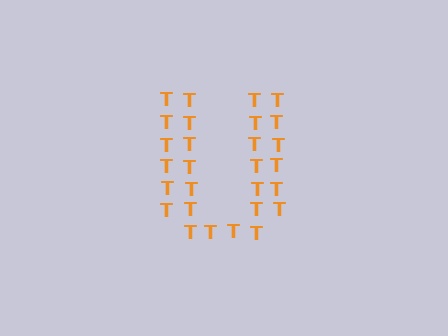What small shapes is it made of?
It is made of small letter T's.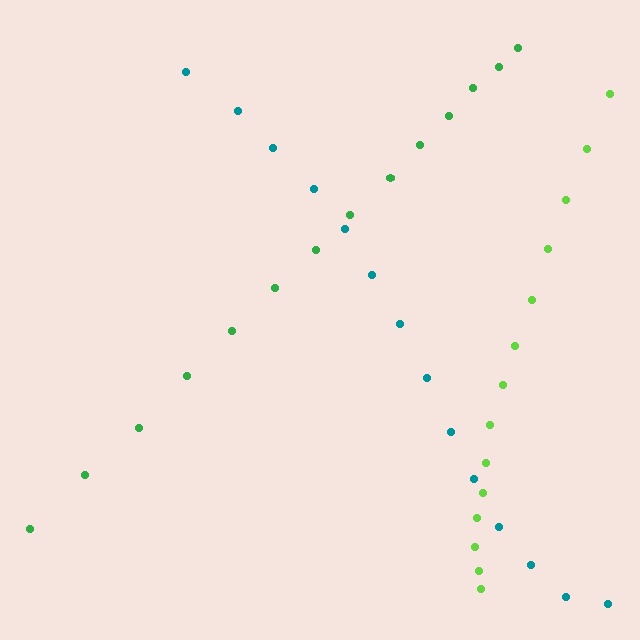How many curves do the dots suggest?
There are 3 distinct paths.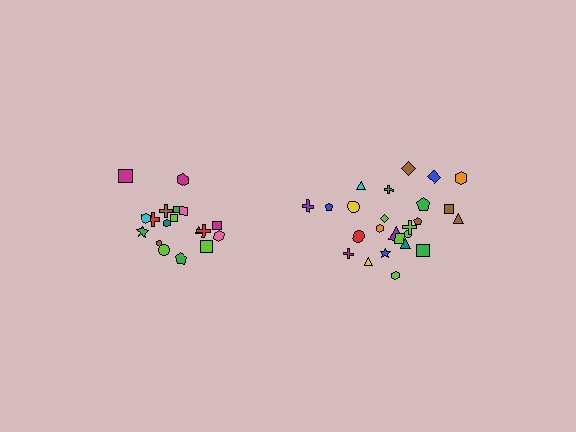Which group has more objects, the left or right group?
The right group.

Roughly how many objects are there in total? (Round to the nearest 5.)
Roughly 45 objects in total.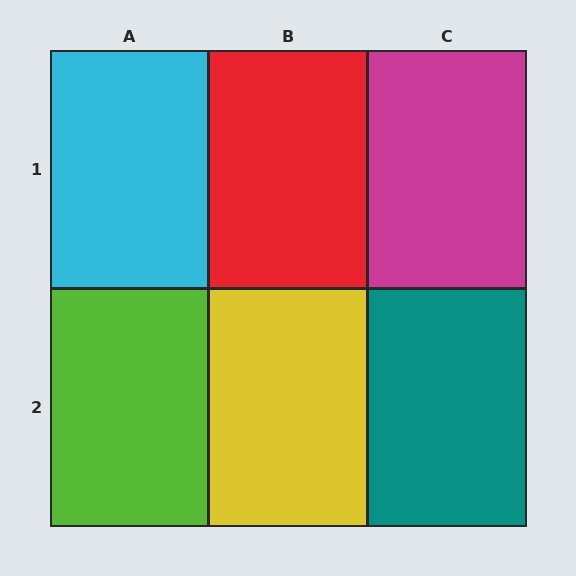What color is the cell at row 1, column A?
Cyan.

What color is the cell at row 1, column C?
Magenta.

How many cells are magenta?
1 cell is magenta.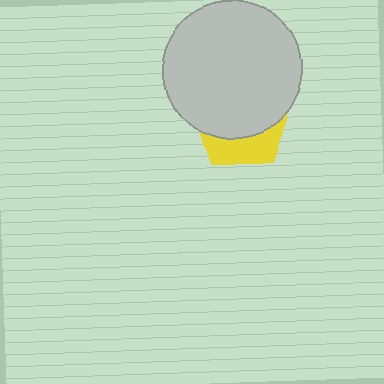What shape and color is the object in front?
The object in front is a light gray circle.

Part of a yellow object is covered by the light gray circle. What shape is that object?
It is a pentagon.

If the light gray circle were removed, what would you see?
You would see the complete yellow pentagon.